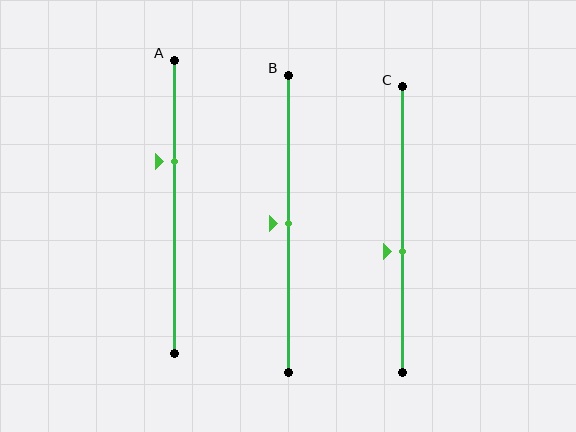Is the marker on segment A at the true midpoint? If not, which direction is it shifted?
No, the marker on segment A is shifted upward by about 15% of the segment length.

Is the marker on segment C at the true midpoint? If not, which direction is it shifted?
No, the marker on segment C is shifted downward by about 8% of the segment length.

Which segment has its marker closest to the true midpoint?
Segment B has its marker closest to the true midpoint.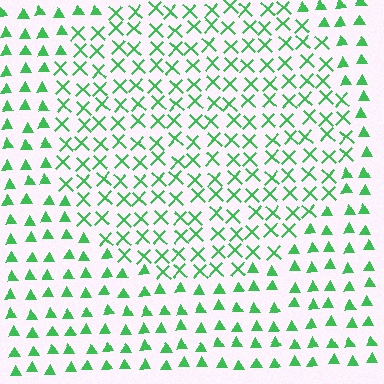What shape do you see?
I see a circle.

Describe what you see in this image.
The image is filled with small green elements arranged in a uniform grid. A circle-shaped region contains X marks, while the surrounding area contains triangles. The boundary is defined purely by the change in element shape.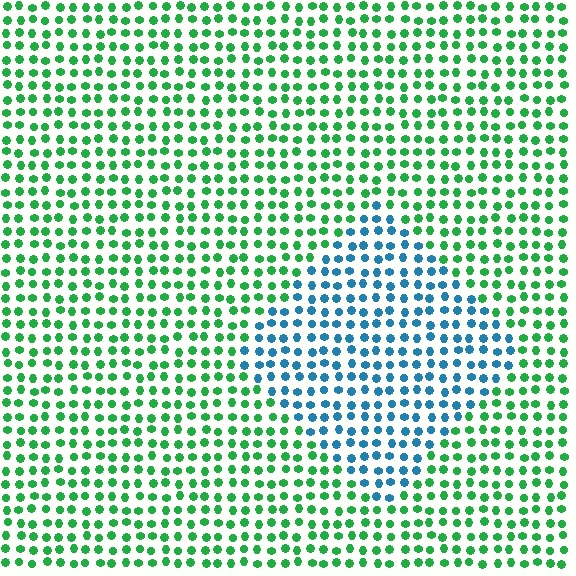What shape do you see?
I see a diamond.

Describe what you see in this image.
The image is filled with small green elements in a uniform arrangement. A diamond-shaped region is visible where the elements are tinted to a slightly different hue, forming a subtle color boundary.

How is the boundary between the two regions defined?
The boundary is defined purely by a slight shift in hue (about 65 degrees). Spacing, size, and orientation are identical on both sides.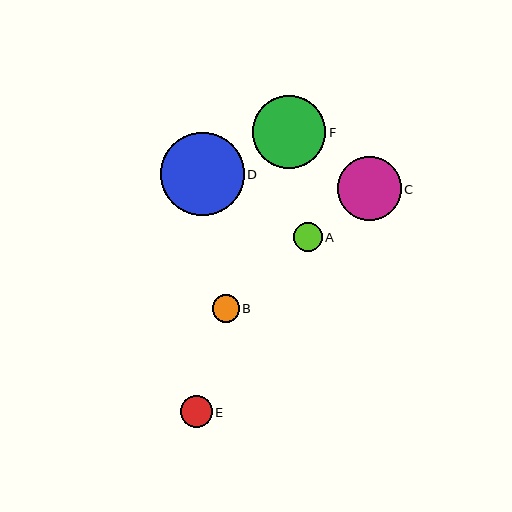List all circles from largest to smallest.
From largest to smallest: D, F, C, E, A, B.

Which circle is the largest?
Circle D is the largest with a size of approximately 84 pixels.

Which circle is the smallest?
Circle B is the smallest with a size of approximately 27 pixels.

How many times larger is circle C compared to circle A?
Circle C is approximately 2.3 times the size of circle A.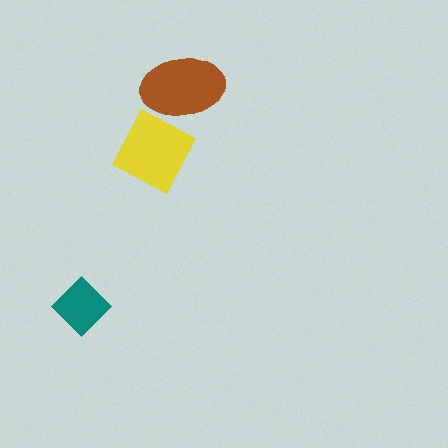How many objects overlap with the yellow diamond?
1 object overlaps with the yellow diamond.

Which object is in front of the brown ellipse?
The yellow diamond is in front of the brown ellipse.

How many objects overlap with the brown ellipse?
1 object overlaps with the brown ellipse.